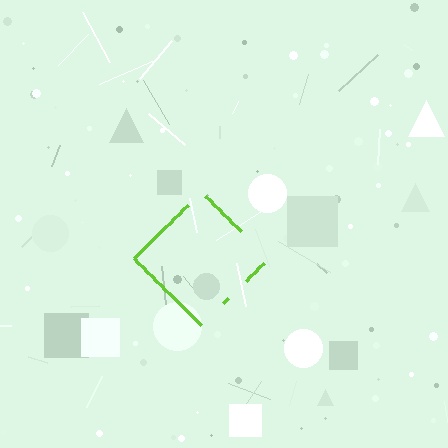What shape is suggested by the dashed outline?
The dashed outline suggests a diamond.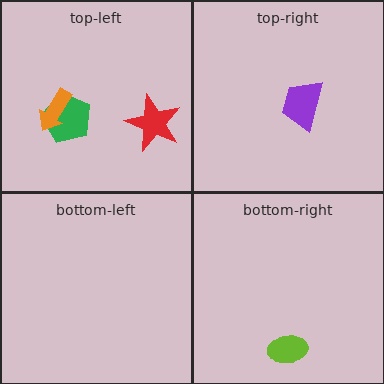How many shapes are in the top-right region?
1.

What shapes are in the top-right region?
The purple trapezoid.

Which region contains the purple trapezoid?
The top-right region.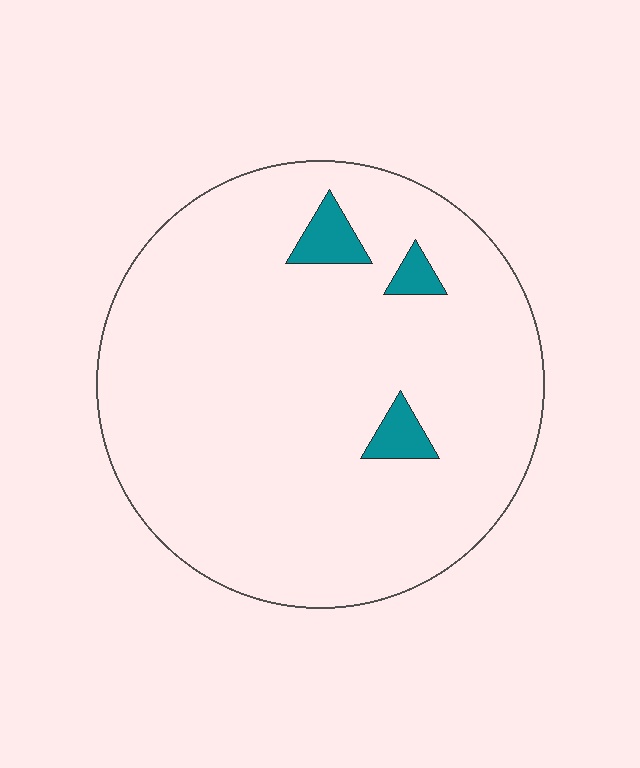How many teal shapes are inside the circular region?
3.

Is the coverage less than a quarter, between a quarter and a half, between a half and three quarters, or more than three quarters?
Less than a quarter.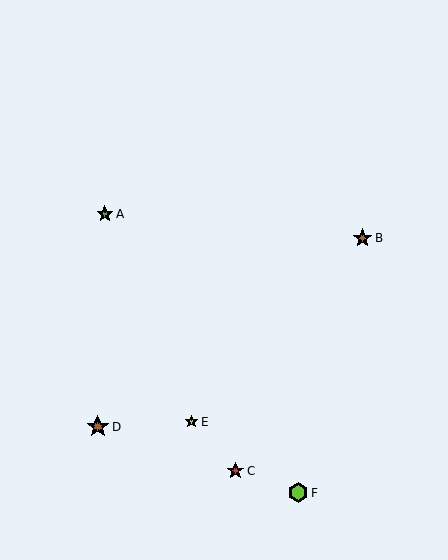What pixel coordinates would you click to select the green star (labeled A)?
Click at (105, 214) to select the green star A.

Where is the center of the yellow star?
The center of the yellow star is at (192, 422).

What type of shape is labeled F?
Shape F is a lime hexagon.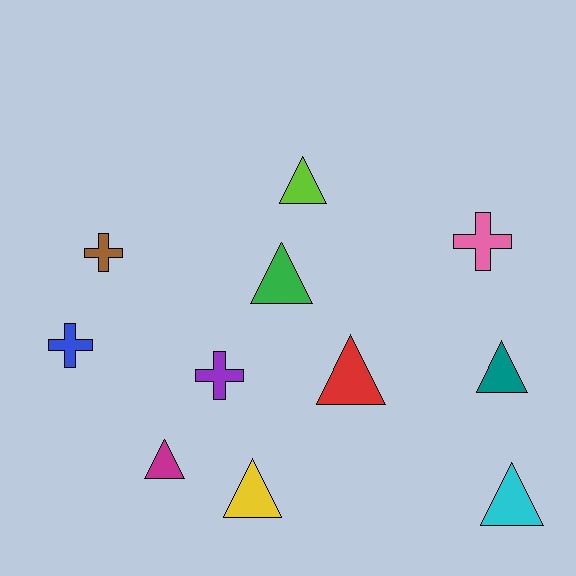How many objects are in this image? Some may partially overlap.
There are 11 objects.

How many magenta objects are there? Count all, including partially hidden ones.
There is 1 magenta object.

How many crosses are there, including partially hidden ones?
There are 4 crosses.